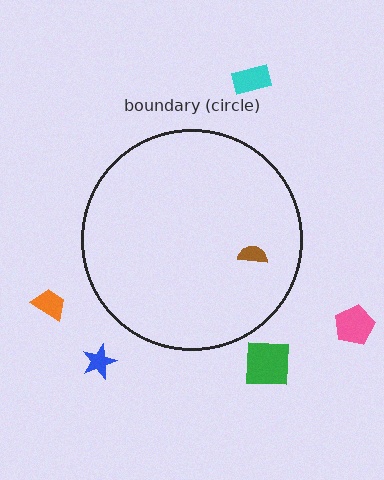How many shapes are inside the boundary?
1 inside, 5 outside.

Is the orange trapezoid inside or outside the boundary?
Outside.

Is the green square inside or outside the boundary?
Outside.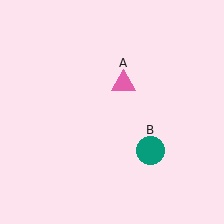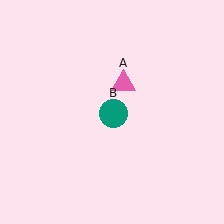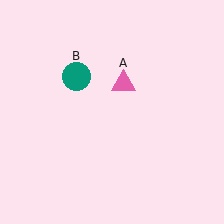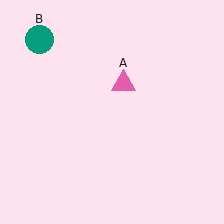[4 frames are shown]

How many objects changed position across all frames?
1 object changed position: teal circle (object B).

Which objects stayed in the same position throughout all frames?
Pink triangle (object A) remained stationary.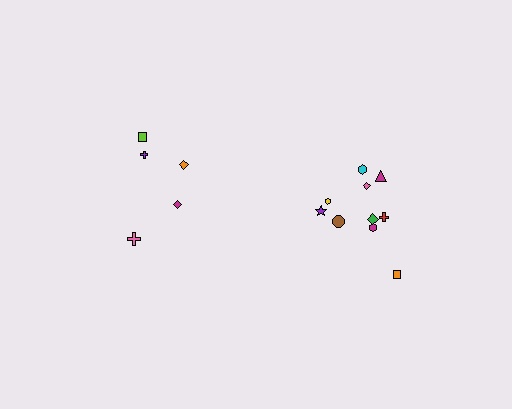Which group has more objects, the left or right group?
The right group.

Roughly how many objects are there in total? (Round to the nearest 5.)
Roughly 15 objects in total.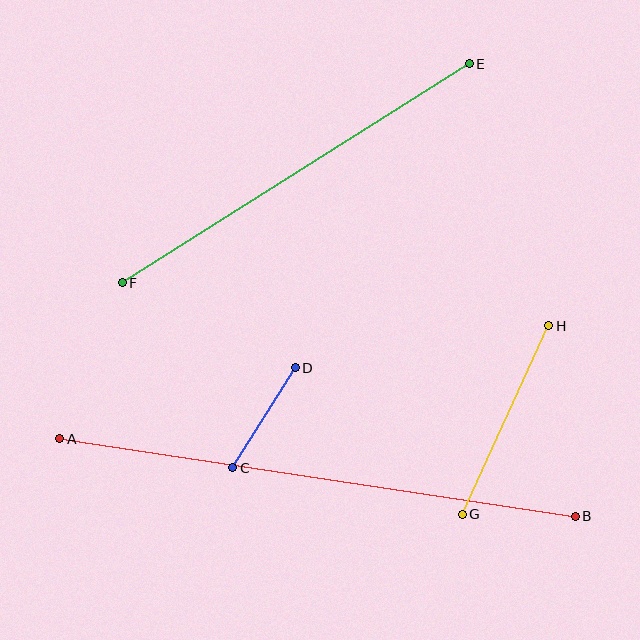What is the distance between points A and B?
The distance is approximately 521 pixels.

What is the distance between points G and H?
The distance is approximately 207 pixels.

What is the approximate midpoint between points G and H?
The midpoint is at approximately (506, 420) pixels.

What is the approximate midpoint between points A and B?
The midpoint is at approximately (317, 477) pixels.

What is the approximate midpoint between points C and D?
The midpoint is at approximately (264, 418) pixels.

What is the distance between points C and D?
The distance is approximately 118 pixels.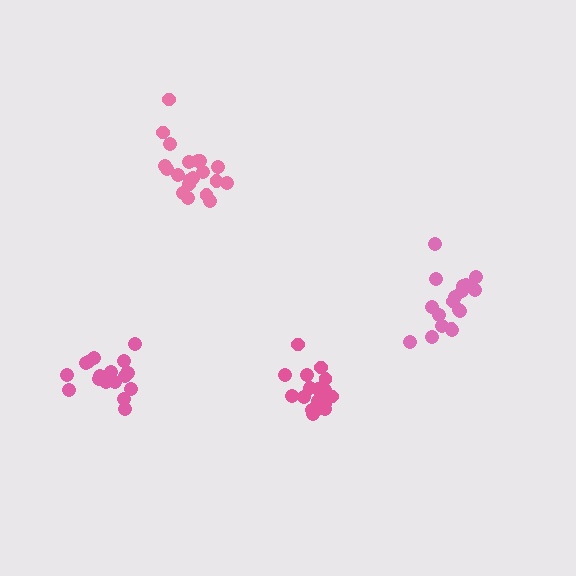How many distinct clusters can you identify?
There are 4 distinct clusters.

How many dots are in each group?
Group 1: 18 dots, Group 2: 20 dots, Group 3: 19 dots, Group 4: 18 dots (75 total).